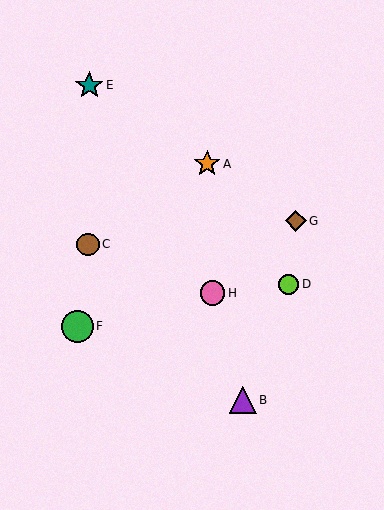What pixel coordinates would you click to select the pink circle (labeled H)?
Click at (213, 293) to select the pink circle H.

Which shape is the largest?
The green circle (labeled F) is the largest.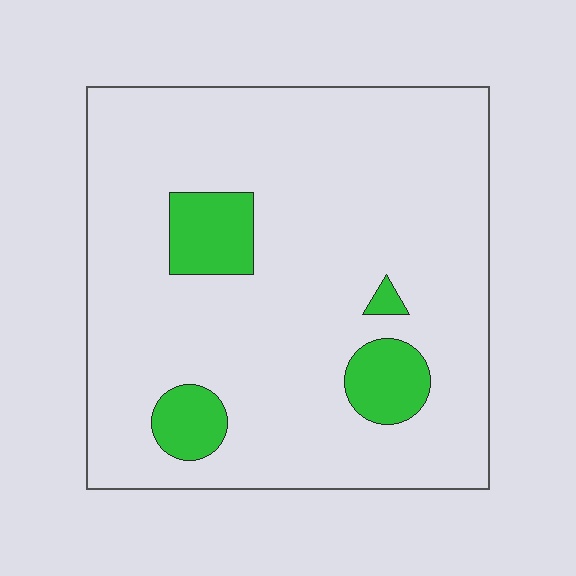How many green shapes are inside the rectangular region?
4.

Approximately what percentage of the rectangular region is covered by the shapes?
Approximately 10%.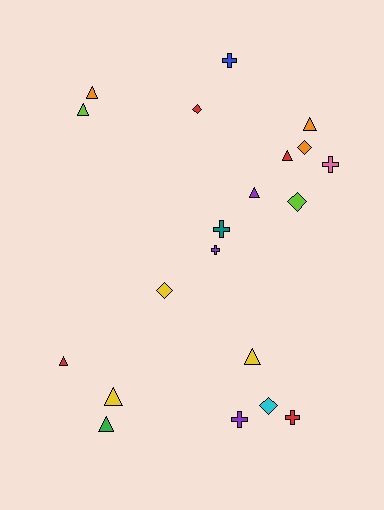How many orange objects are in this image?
There are 3 orange objects.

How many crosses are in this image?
There are 6 crosses.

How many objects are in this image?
There are 20 objects.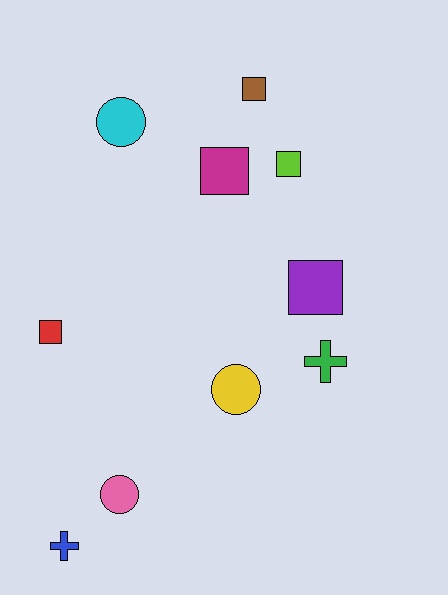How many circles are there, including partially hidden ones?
There are 3 circles.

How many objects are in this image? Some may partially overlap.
There are 10 objects.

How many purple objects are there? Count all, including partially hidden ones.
There is 1 purple object.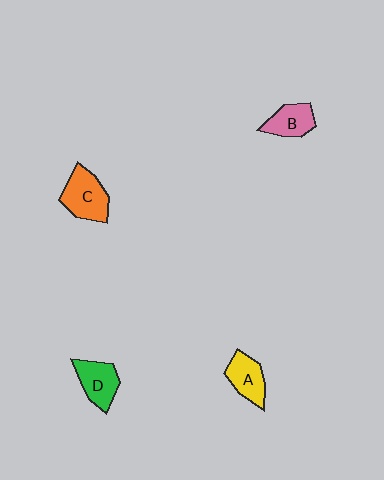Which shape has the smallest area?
Shape B (pink).